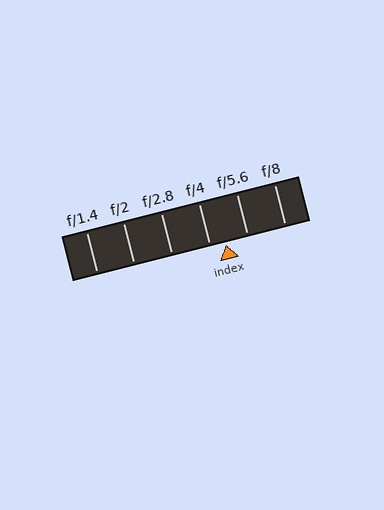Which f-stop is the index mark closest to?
The index mark is closest to f/4.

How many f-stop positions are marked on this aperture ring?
There are 6 f-stop positions marked.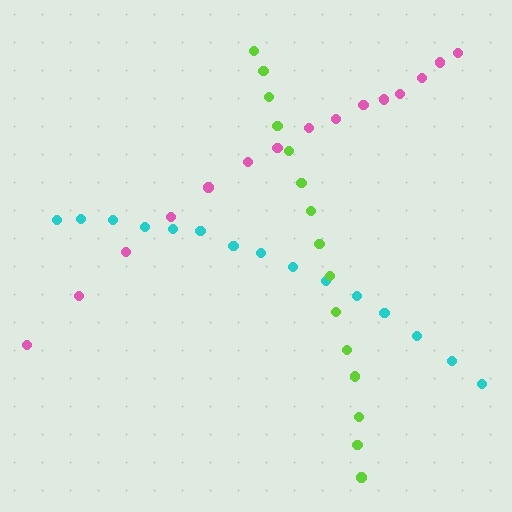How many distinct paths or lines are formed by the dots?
There are 3 distinct paths.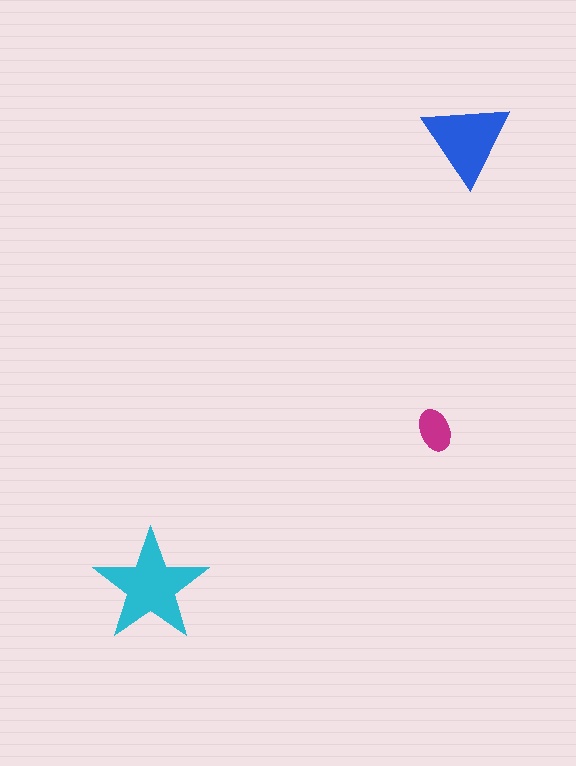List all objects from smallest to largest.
The magenta ellipse, the blue triangle, the cyan star.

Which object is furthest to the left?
The cyan star is leftmost.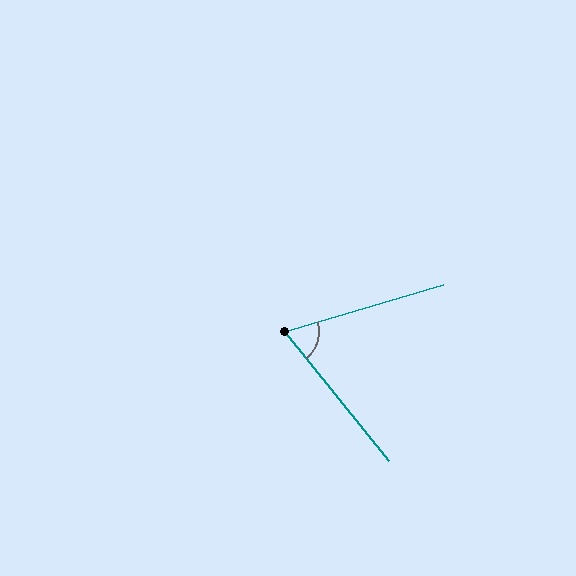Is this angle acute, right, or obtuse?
It is acute.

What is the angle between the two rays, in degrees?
Approximately 68 degrees.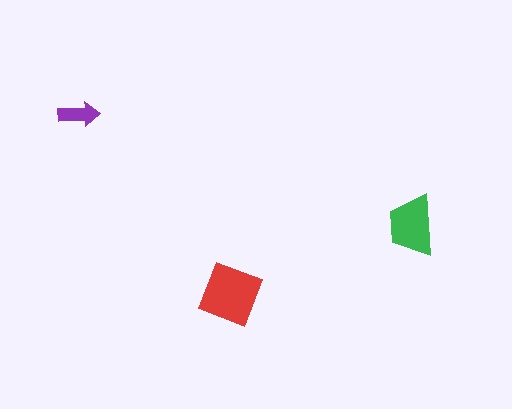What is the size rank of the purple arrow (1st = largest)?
3rd.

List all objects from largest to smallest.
The red diamond, the green trapezoid, the purple arrow.